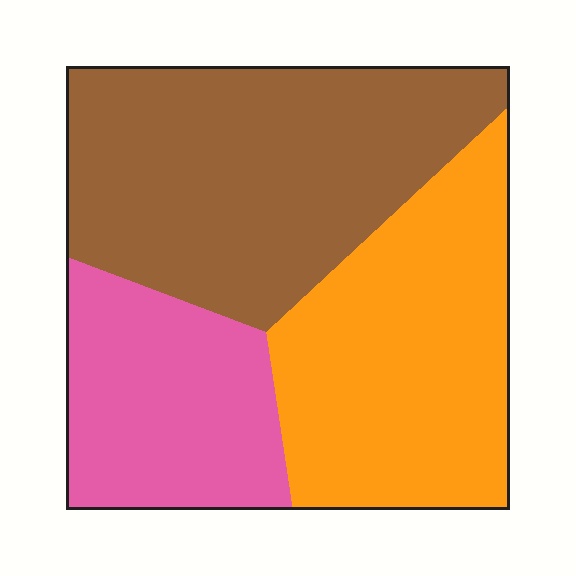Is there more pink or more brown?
Brown.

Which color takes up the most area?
Brown, at roughly 40%.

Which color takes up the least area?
Pink, at roughly 25%.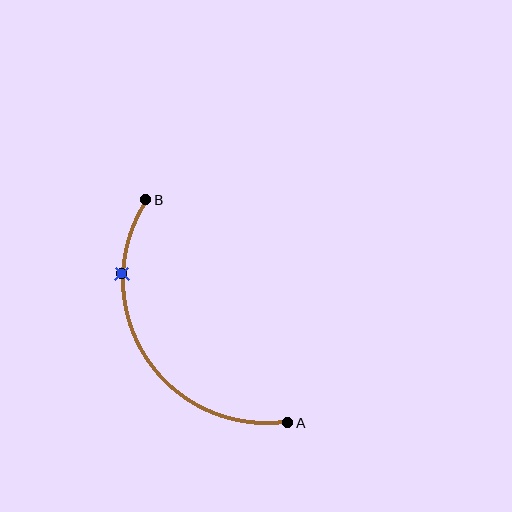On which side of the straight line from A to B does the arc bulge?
The arc bulges to the left of the straight line connecting A and B.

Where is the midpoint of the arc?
The arc midpoint is the point on the curve farthest from the straight line joining A and B. It sits to the left of that line.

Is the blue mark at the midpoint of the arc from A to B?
No. The blue mark lies on the arc but is closer to endpoint B. The arc midpoint would be at the point on the curve equidistant along the arc from both A and B.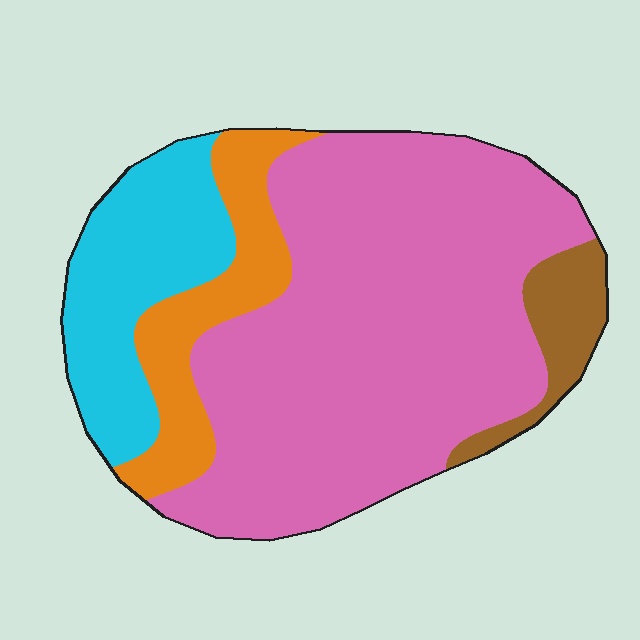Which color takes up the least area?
Brown, at roughly 5%.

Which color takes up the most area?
Pink, at roughly 60%.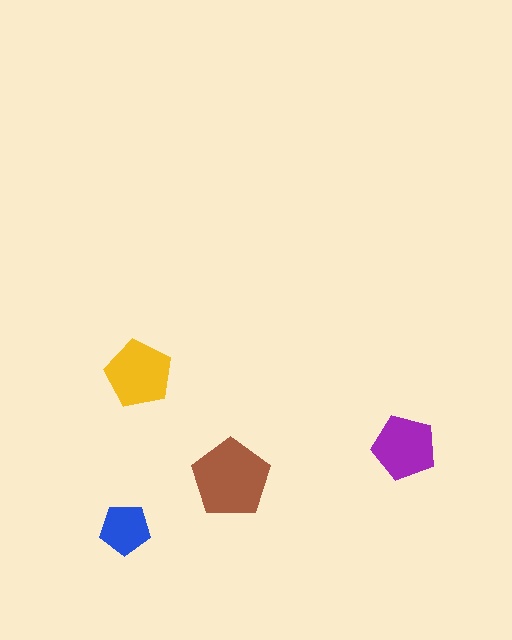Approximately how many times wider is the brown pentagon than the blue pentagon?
About 1.5 times wider.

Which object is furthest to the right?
The purple pentagon is rightmost.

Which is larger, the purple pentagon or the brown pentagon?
The brown one.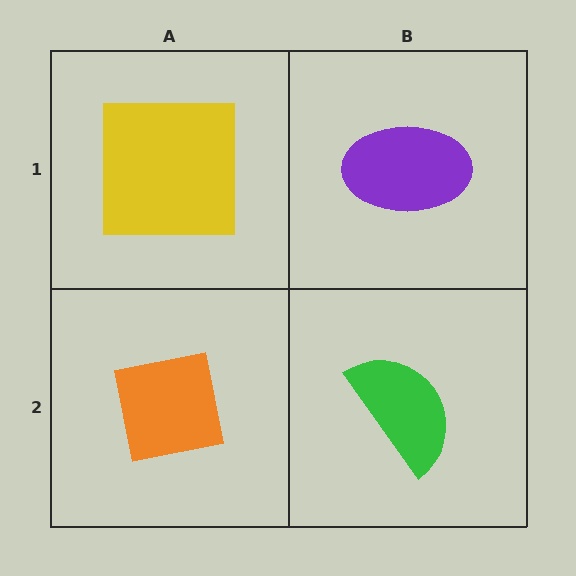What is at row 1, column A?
A yellow square.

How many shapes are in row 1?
2 shapes.